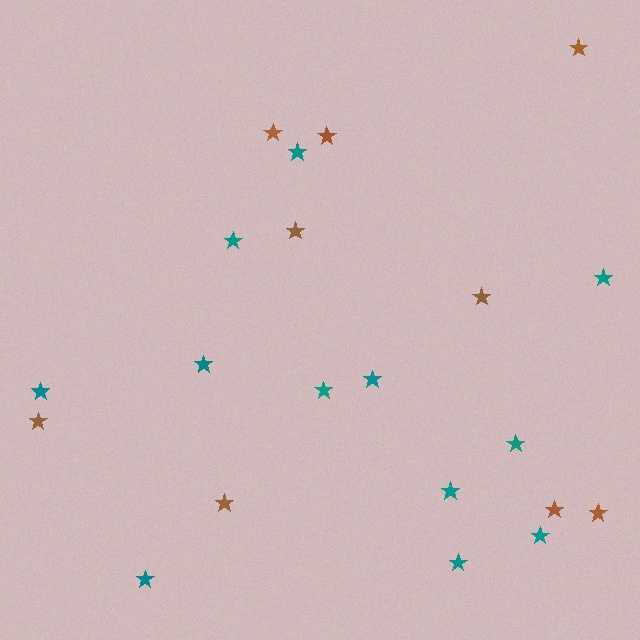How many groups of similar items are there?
There are 2 groups: one group of brown stars (9) and one group of teal stars (12).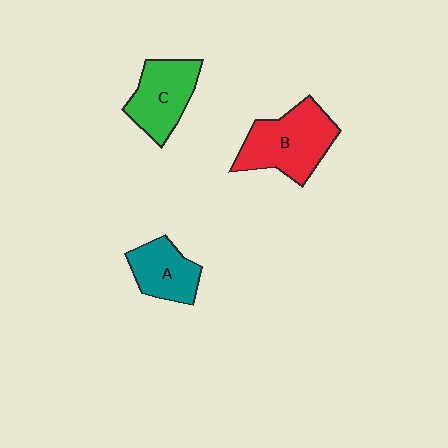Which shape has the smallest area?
Shape A (teal).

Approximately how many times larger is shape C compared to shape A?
Approximately 1.2 times.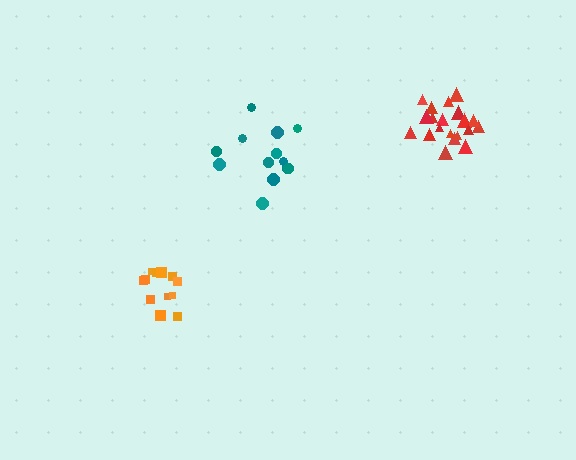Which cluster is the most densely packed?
Red.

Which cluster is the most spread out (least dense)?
Teal.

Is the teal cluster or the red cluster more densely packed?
Red.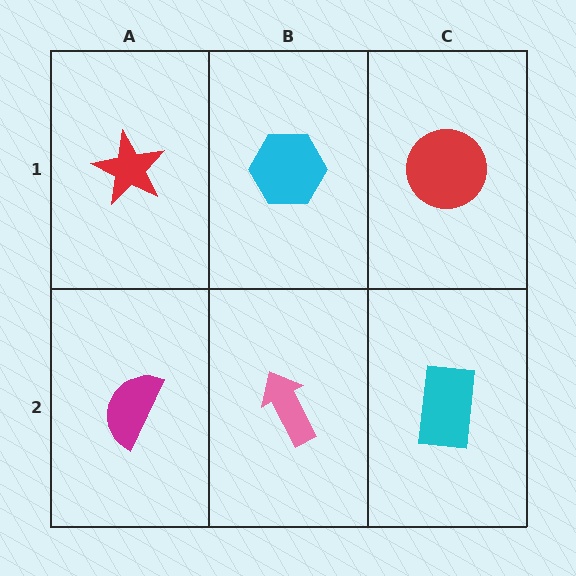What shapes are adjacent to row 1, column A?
A magenta semicircle (row 2, column A), a cyan hexagon (row 1, column B).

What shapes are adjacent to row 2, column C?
A red circle (row 1, column C), a pink arrow (row 2, column B).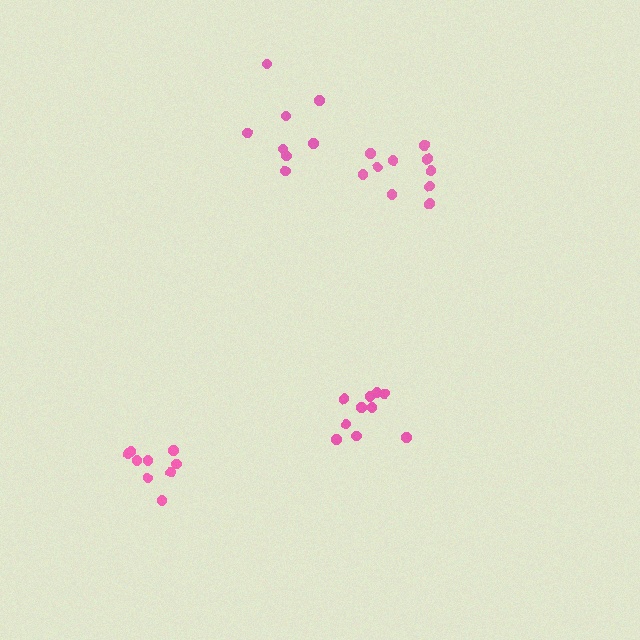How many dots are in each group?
Group 1: 8 dots, Group 2: 10 dots, Group 3: 10 dots, Group 4: 9 dots (37 total).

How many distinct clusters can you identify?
There are 4 distinct clusters.